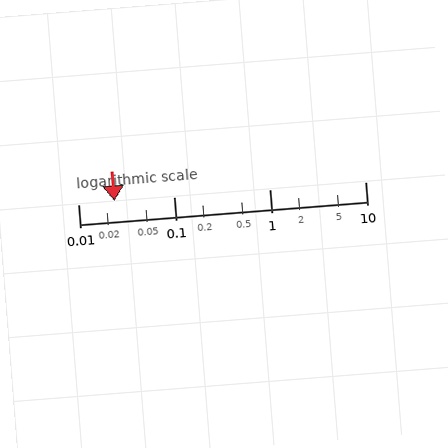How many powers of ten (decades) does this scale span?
The scale spans 3 decades, from 0.01 to 10.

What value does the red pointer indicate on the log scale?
The pointer indicates approximately 0.024.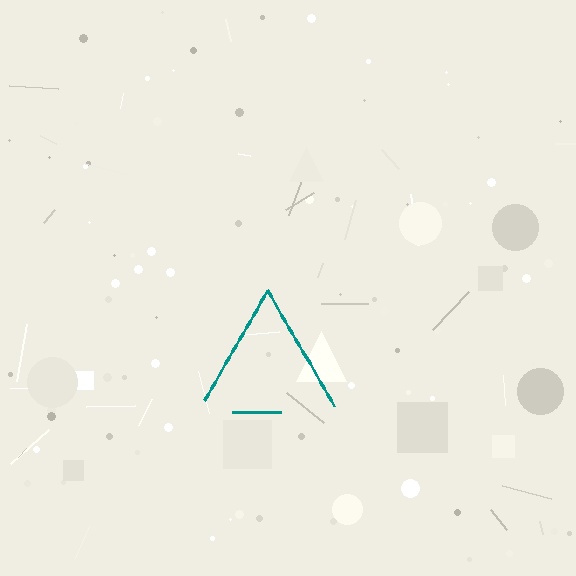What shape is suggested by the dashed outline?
The dashed outline suggests a triangle.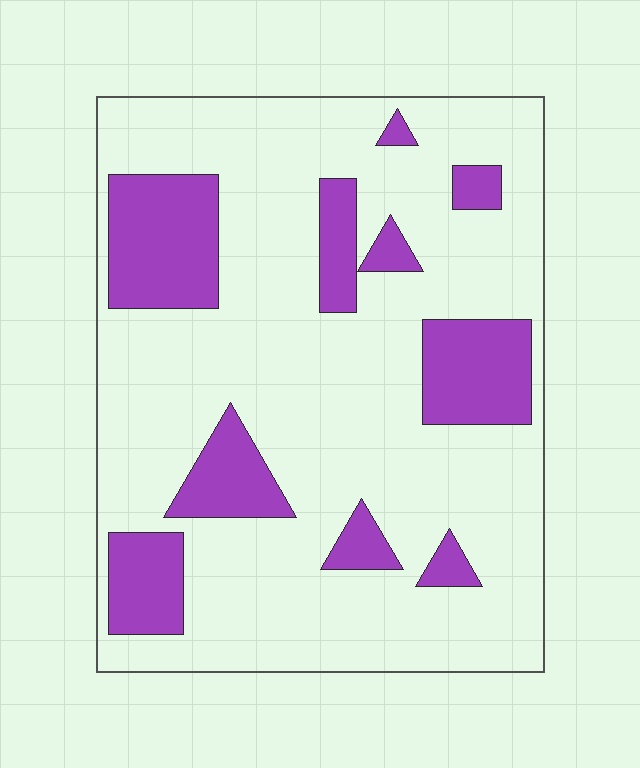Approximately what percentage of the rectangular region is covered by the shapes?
Approximately 20%.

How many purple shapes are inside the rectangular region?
10.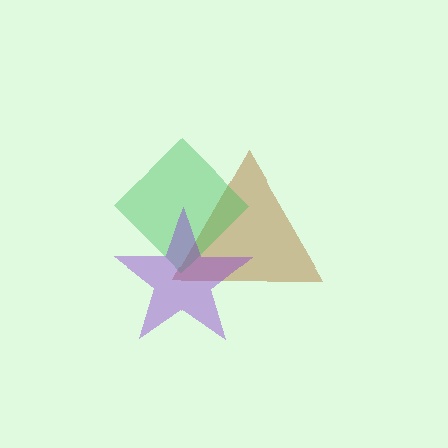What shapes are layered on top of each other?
The layered shapes are: a brown triangle, a green diamond, a purple star.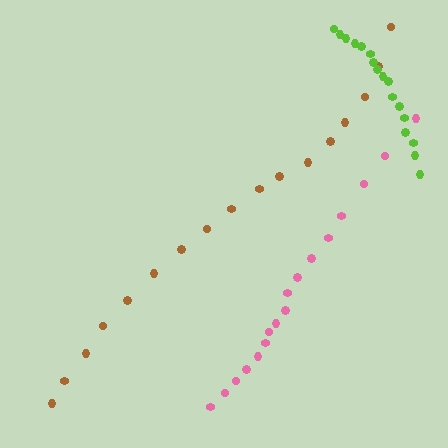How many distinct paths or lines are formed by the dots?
There are 3 distinct paths.